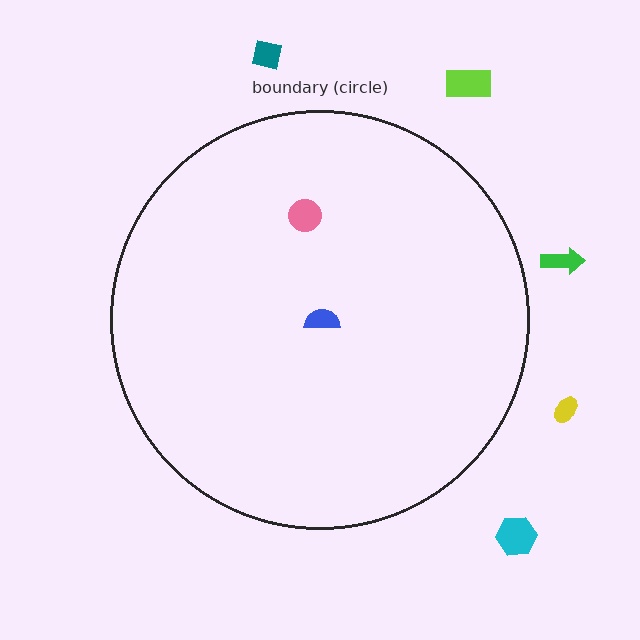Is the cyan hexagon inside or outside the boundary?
Outside.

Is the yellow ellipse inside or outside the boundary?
Outside.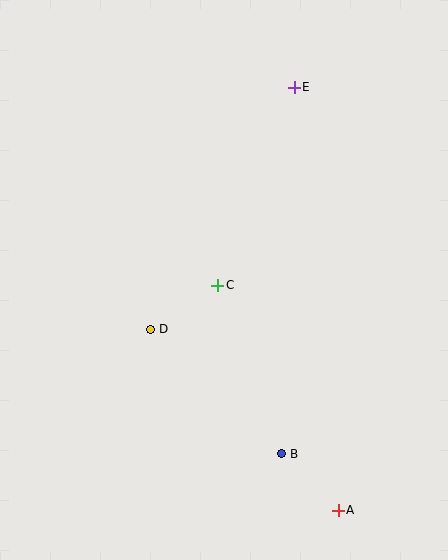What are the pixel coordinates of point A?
Point A is at (338, 510).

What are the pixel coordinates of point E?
Point E is at (294, 88).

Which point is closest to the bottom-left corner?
Point D is closest to the bottom-left corner.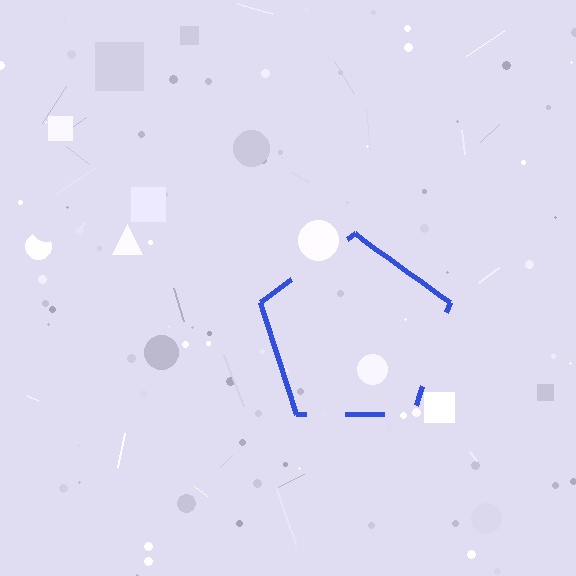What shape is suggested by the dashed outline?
The dashed outline suggests a pentagon.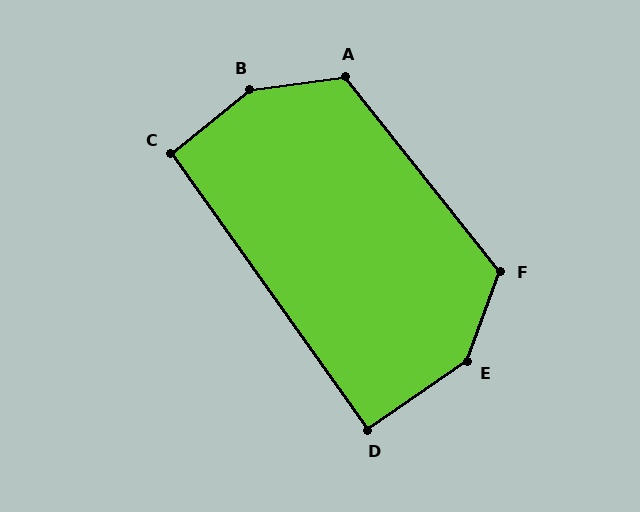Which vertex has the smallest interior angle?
D, at approximately 91 degrees.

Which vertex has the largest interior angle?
B, at approximately 148 degrees.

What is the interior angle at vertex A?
Approximately 121 degrees (obtuse).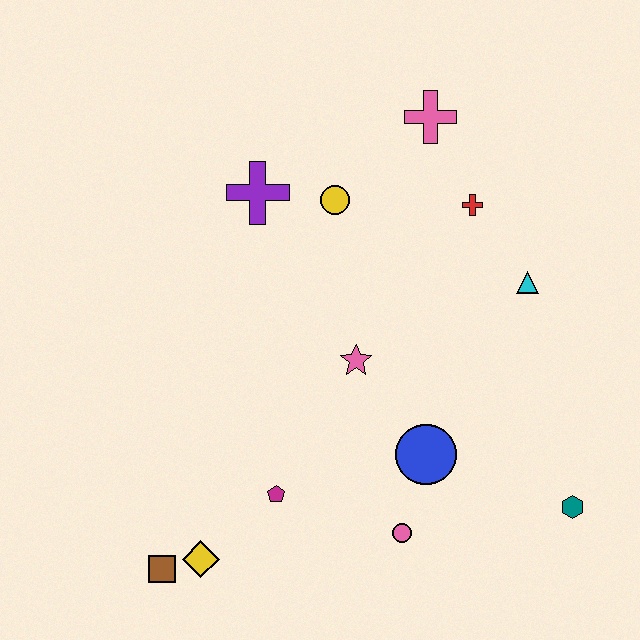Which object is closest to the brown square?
The yellow diamond is closest to the brown square.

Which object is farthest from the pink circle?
The pink cross is farthest from the pink circle.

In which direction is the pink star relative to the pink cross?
The pink star is below the pink cross.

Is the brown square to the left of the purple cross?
Yes